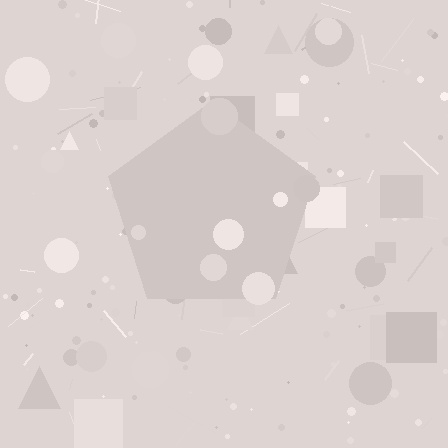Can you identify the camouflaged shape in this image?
The camouflaged shape is a pentagon.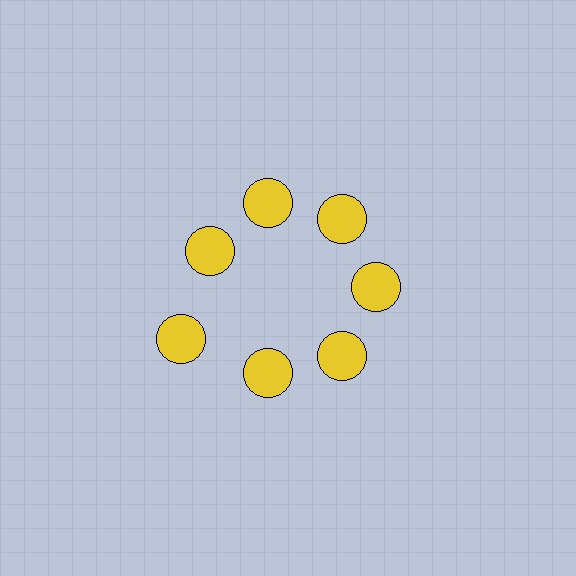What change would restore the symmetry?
The symmetry would be restored by moving it inward, back onto the ring so that all 7 circles sit at equal angles and equal distance from the center.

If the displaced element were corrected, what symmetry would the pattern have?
It would have 7-fold rotational symmetry — the pattern would map onto itself every 51 degrees.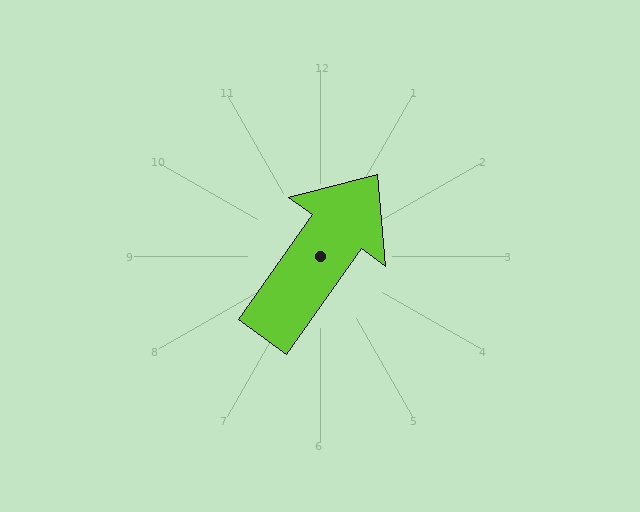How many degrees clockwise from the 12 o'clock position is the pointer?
Approximately 35 degrees.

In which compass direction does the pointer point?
Northeast.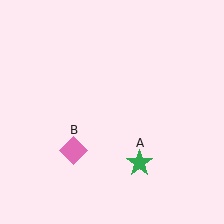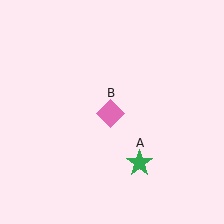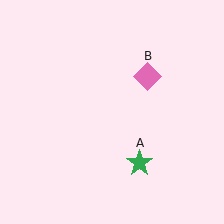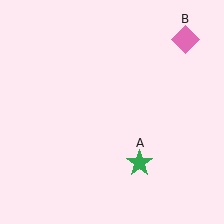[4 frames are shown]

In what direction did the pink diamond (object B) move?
The pink diamond (object B) moved up and to the right.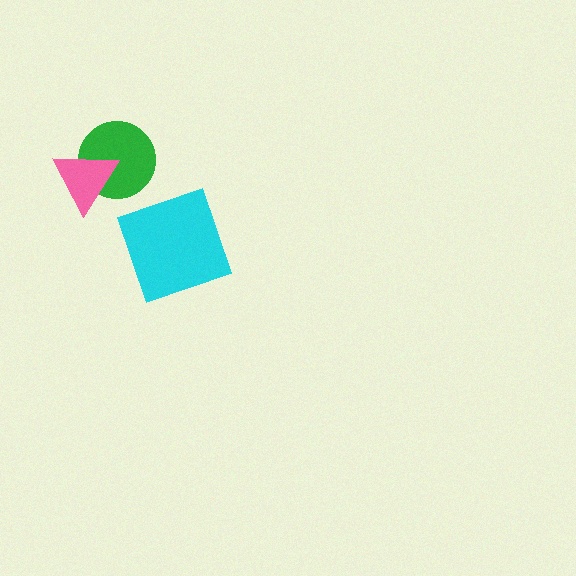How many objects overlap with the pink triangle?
1 object overlaps with the pink triangle.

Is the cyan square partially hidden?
No, no other shape covers it.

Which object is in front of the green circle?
The pink triangle is in front of the green circle.